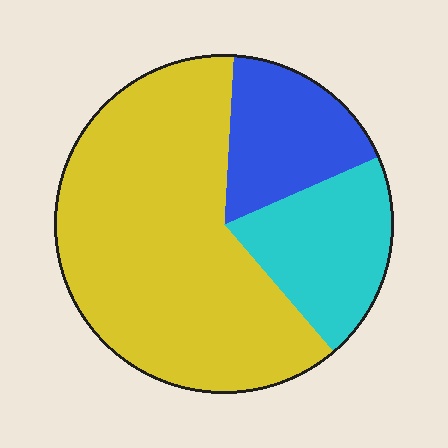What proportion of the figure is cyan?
Cyan covers 20% of the figure.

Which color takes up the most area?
Yellow, at roughly 60%.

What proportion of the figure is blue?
Blue covers roughly 20% of the figure.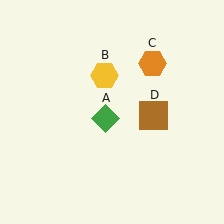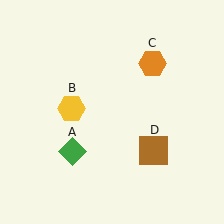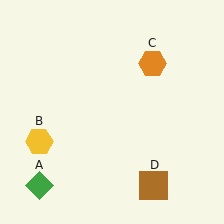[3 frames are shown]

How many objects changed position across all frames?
3 objects changed position: green diamond (object A), yellow hexagon (object B), brown square (object D).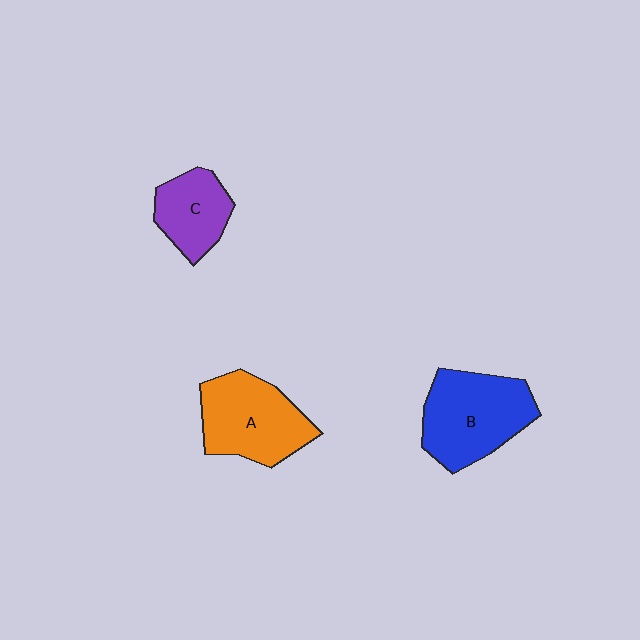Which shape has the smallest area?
Shape C (purple).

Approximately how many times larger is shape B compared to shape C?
Approximately 1.6 times.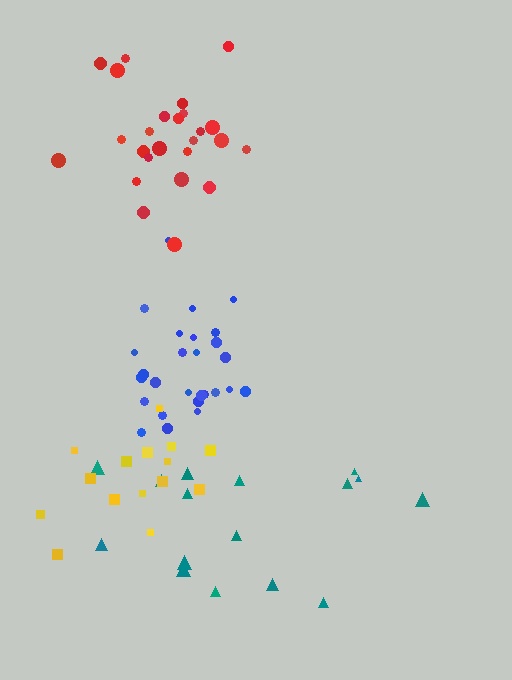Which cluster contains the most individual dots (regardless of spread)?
Blue (27).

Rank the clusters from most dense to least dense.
blue, red, yellow, teal.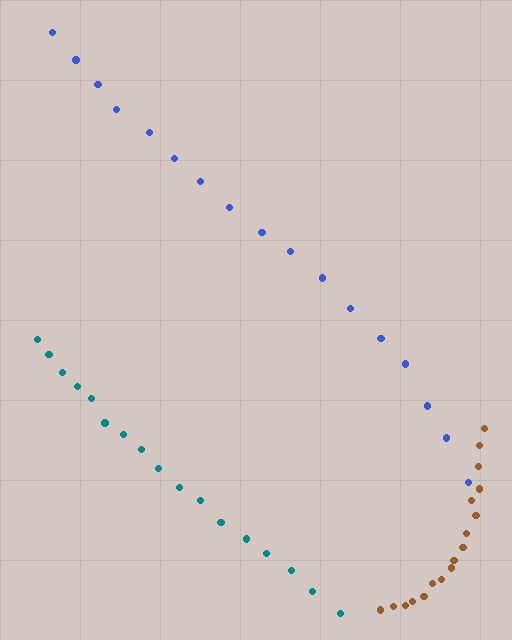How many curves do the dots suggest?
There are 3 distinct paths.